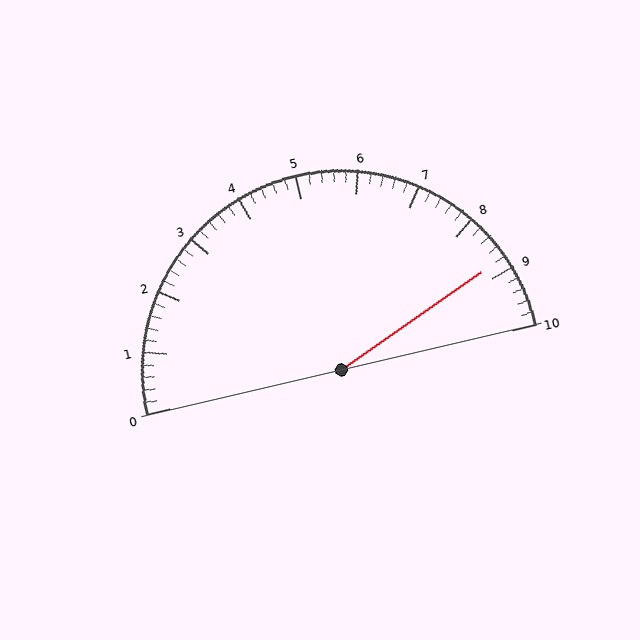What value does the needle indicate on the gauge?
The needle indicates approximately 8.8.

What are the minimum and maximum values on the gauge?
The gauge ranges from 0 to 10.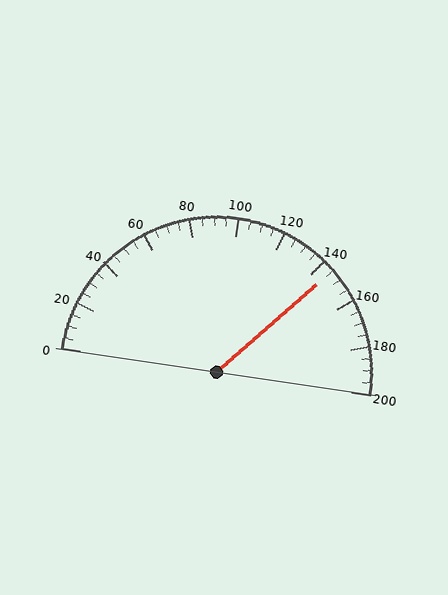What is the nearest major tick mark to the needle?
The nearest major tick mark is 140.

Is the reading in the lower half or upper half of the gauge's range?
The reading is in the upper half of the range (0 to 200).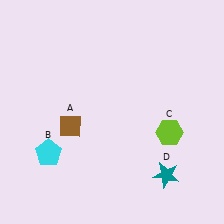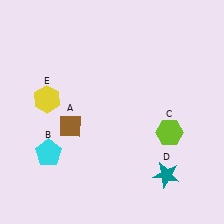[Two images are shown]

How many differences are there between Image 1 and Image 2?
There is 1 difference between the two images.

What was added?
A yellow hexagon (E) was added in Image 2.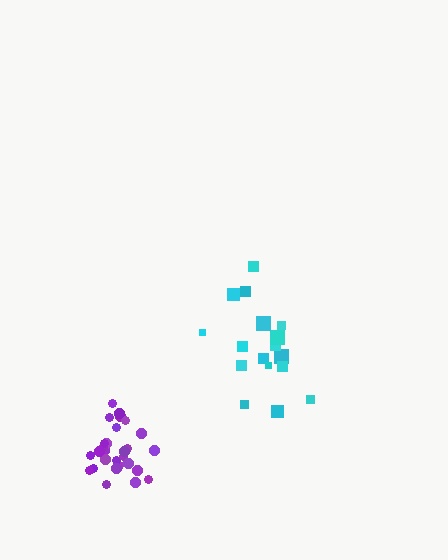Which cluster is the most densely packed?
Purple.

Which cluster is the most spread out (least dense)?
Cyan.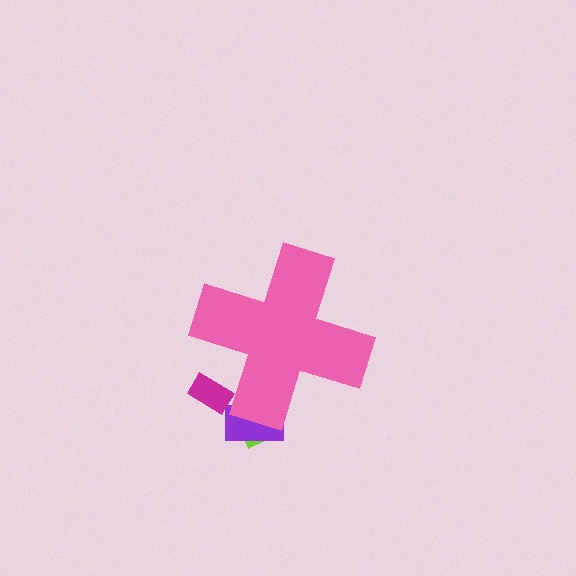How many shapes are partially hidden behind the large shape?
3 shapes are partially hidden.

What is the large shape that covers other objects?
A pink cross.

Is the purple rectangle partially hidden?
Yes, the purple rectangle is partially hidden behind the pink cross.